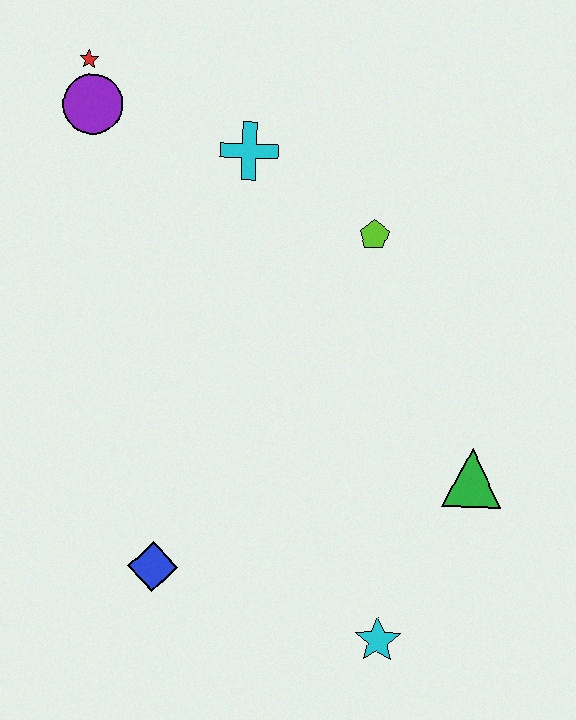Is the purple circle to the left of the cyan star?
Yes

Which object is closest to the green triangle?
The cyan star is closest to the green triangle.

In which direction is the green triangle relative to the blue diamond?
The green triangle is to the right of the blue diamond.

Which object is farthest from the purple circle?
The cyan star is farthest from the purple circle.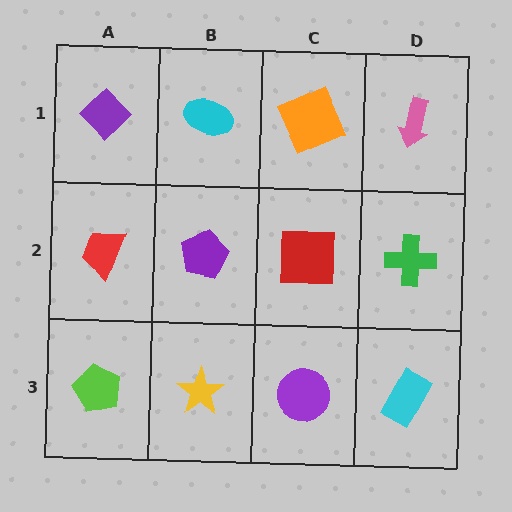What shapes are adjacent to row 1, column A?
A red trapezoid (row 2, column A), a cyan ellipse (row 1, column B).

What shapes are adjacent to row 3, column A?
A red trapezoid (row 2, column A), a yellow star (row 3, column B).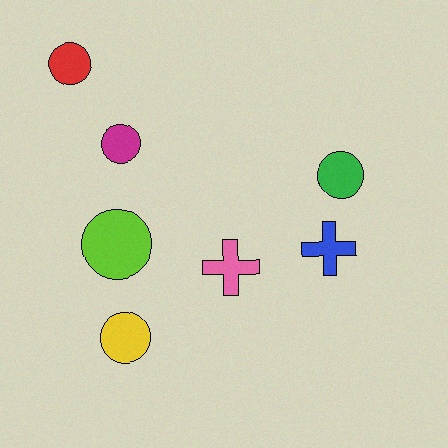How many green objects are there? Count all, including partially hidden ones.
There is 1 green object.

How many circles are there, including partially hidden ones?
There are 5 circles.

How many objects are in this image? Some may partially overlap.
There are 7 objects.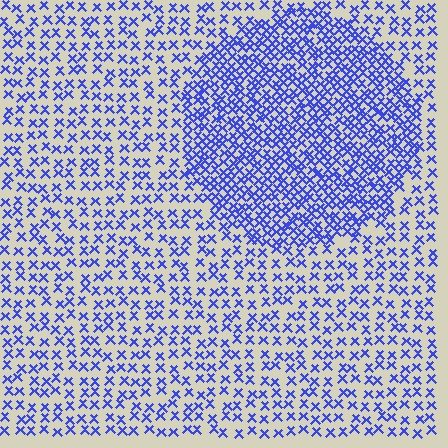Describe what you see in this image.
The image contains small blue elements arranged at two different densities. A circle-shaped region is visible where the elements are more densely packed than the surrounding area.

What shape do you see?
I see a circle.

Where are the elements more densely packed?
The elements are more densely packed inside the circle boundary.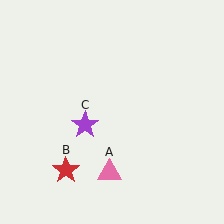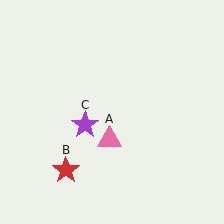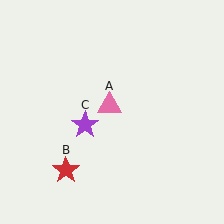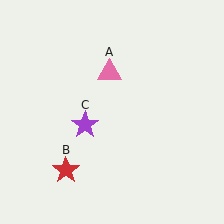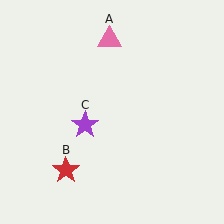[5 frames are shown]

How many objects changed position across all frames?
1 object changed position: pink triangle (object A).